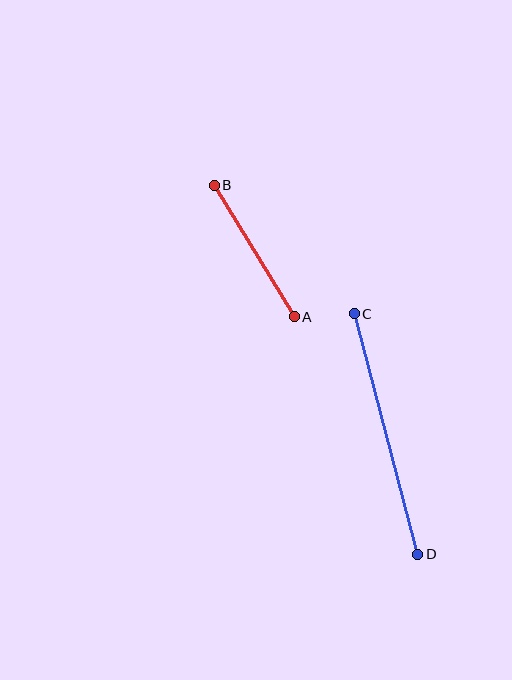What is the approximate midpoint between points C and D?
The midpoint is at approximately (386, 434) pixels.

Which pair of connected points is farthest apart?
Points C and D are farthest apart.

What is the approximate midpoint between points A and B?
The midpoint is at approximately (254, 251) pixels.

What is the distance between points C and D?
The distance is approximately 249 pixels.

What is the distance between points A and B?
The distance is approximately 154 pixels.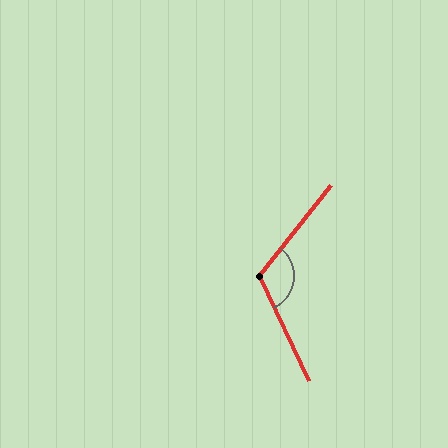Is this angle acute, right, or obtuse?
It is obtuse.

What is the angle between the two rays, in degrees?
Approximately 116 degrees.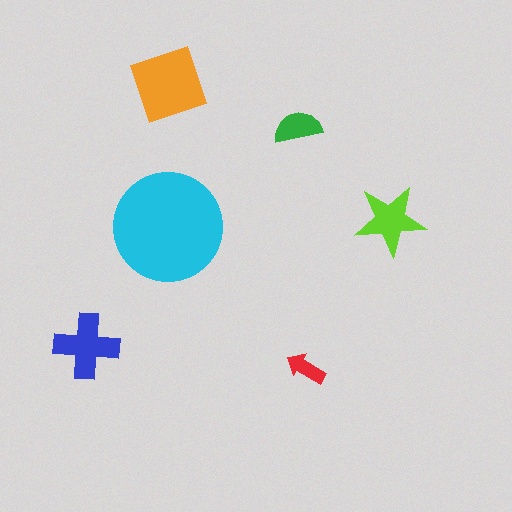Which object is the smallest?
The red arrow.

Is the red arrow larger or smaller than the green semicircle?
Smaller.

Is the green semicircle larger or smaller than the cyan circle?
Smaller.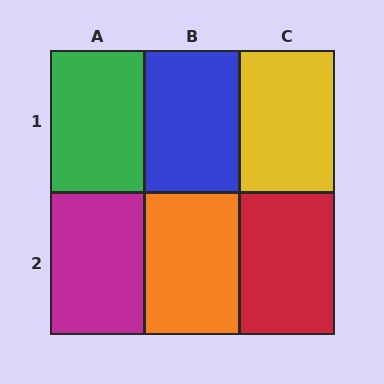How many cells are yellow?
1 cell is yellow.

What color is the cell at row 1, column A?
Green.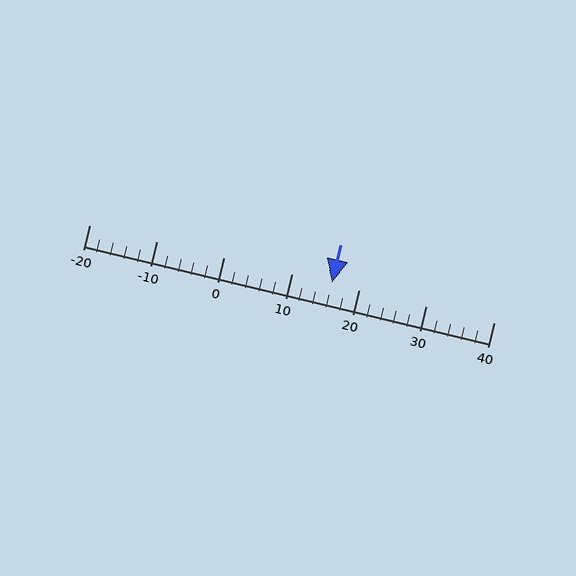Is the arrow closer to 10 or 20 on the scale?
The arrow is closer to 20.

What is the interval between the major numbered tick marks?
The major tick marks are spaced 10 units apart.